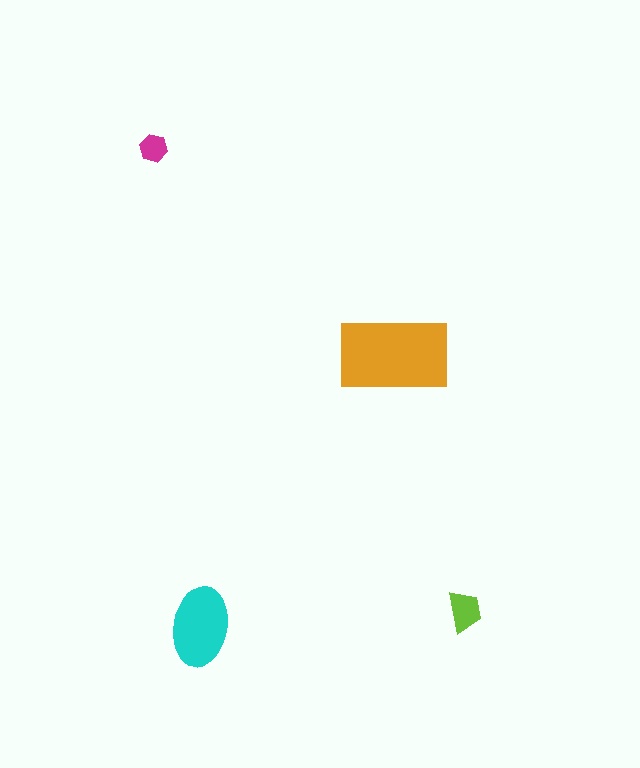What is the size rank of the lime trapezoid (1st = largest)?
3rd.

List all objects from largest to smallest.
The orange rectangle, the cyan ellipse, the lime trapezoid, the magenta hexagon.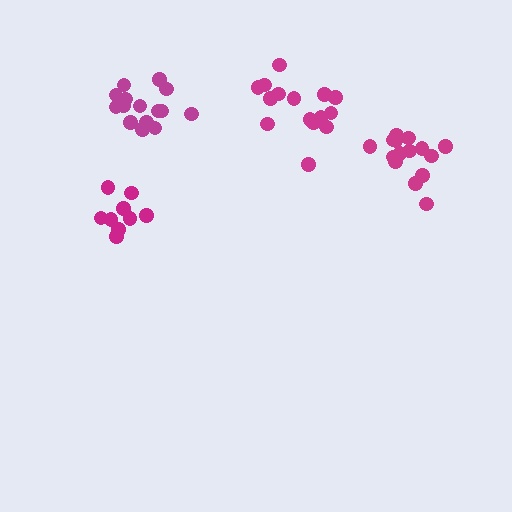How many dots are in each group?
Group 1: 15 dots, Group 2: 9 dots, Group 3: 15 dots, Group 4: 15 dots (54 total).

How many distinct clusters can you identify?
There are 4 distinct clusters.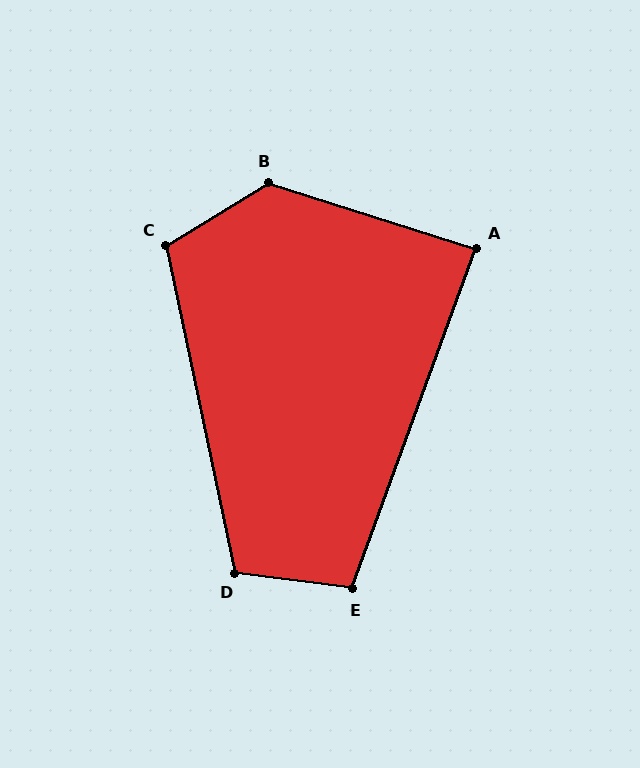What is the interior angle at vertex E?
Approximately 102 degrees (obtuse).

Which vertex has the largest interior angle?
B, at approximately 131 degrees.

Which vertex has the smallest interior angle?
A, at approximately 87 degrees.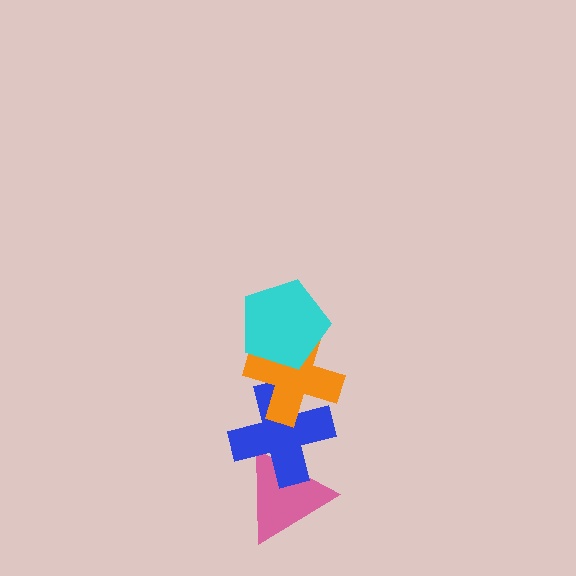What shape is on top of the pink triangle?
The blue cross is on top of the pink triangle.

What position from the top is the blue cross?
The blue cross is 3rd from the top.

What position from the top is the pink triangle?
The pink triangle is 4th from the top.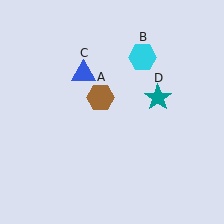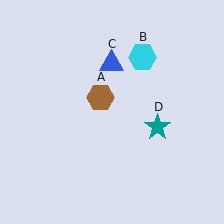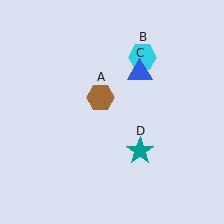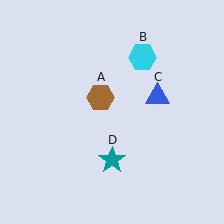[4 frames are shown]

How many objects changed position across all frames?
2 objects changed position: blue triangle (object C), teal star (object D).